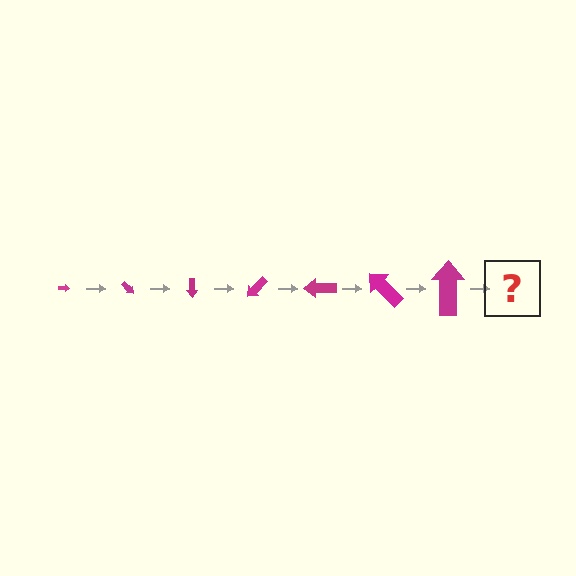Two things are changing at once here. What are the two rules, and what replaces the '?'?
The two rules are that the arrow grows larger each step and it rotates 45 degrees each step. The '?' should be an arrow, larger than the previous one and rotated 315 degrees from the start.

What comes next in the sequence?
The next element should be an arrow, larger than the previous one and rotated 315 degrees from the start.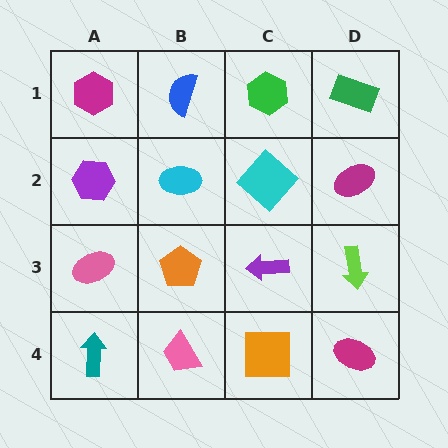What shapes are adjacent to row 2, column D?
A green rectangle (row 1, column D), a lime arrow (row 3, column D), a cyan diamond (row 2, column C).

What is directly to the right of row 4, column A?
A pink trapezoid.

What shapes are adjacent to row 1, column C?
A cyan diamond (row 2, column C), a blue semicircle (row 1, column B), a green rectangle (row 1, column D).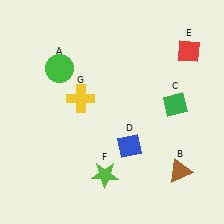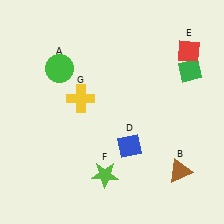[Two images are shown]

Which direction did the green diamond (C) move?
The green diamond (C) moved up.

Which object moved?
The green diamond (C) moved up.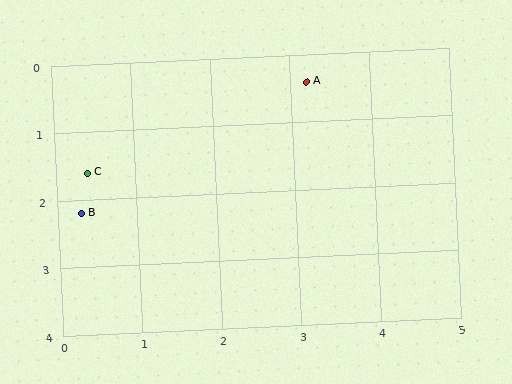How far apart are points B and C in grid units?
Points B and C are about 0.6 grid units apart.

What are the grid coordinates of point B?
Point B is at approximately (0.3, 2.2).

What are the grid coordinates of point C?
Point C is at approximately (0.4, 1.6).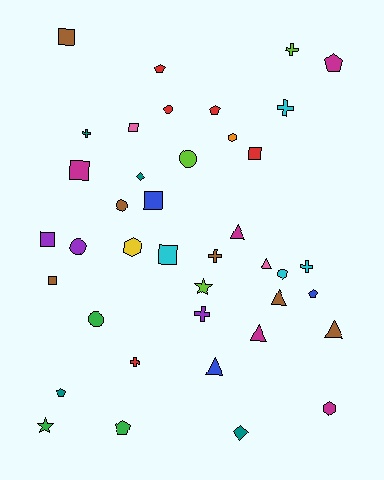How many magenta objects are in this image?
There are 5 magenta objects.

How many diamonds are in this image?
There are 2 diamonds.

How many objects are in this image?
There are 40 objects.